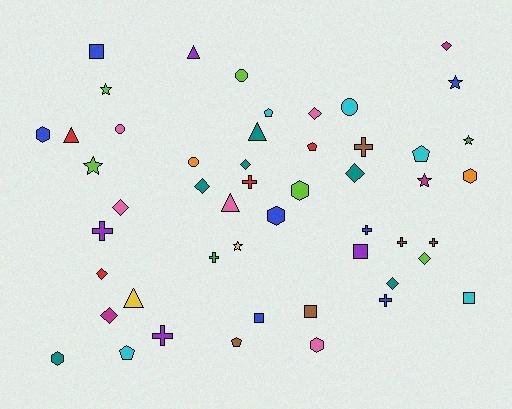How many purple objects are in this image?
There are 4 purple objects.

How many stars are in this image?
There are 6 stars.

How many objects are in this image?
There are 50 objects.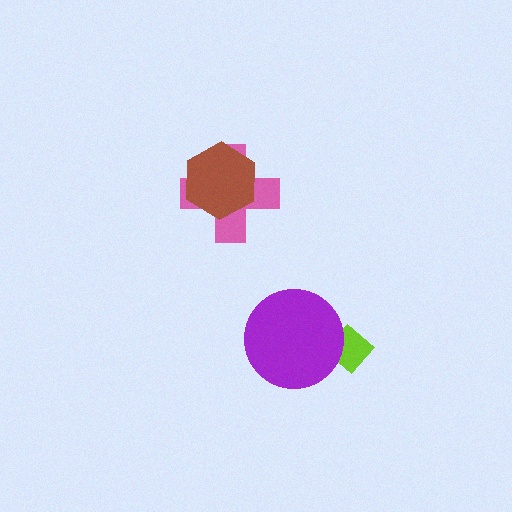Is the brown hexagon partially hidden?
No, no other shape covers it.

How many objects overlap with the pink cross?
1 object overlaps with the pink cross.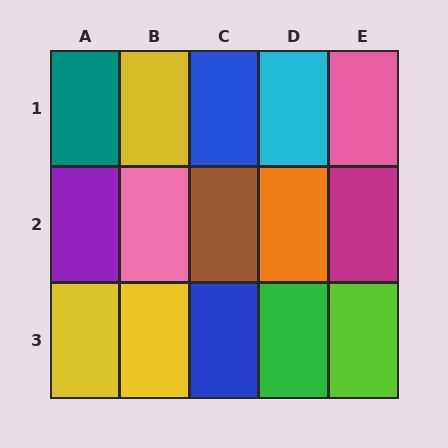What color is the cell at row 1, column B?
Yellow.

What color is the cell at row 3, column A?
Yellow.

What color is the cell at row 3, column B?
Yellow.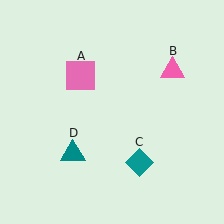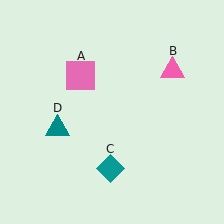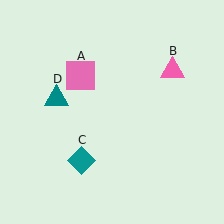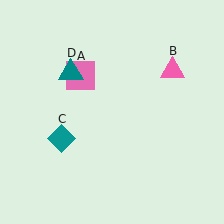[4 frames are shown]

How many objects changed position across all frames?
2 objects changed position: teal diamond (object C), teal triangle (object D).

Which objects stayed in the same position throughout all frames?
Pink square (object A) and pink triangle (object B) remained stationary.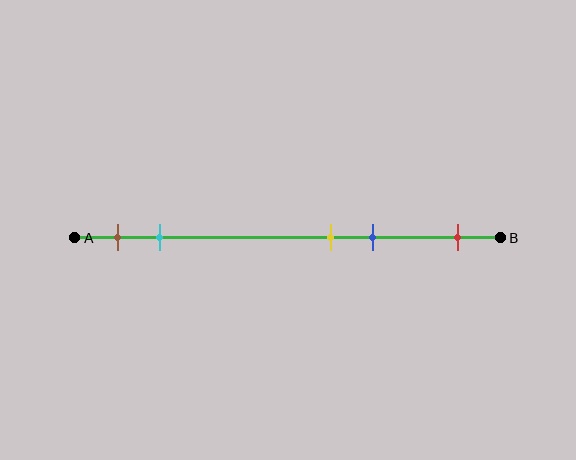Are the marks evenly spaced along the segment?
No, the marks are not evenly spaced.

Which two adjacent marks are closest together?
The yellow and blue marks are the closest adjacent pair.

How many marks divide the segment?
There are 5 marks dividing the segment.